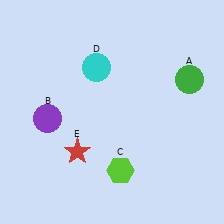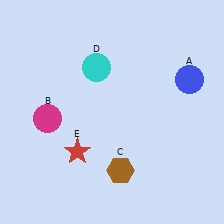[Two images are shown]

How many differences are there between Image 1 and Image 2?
There are 3 differences between the two images.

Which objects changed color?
A changed from green to blue. B changed from purple to magenta. C changed from lime to brown.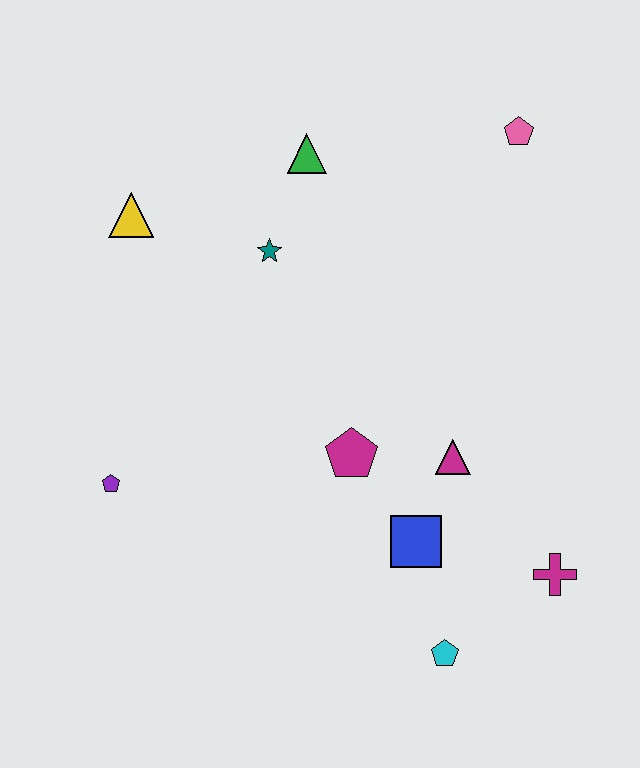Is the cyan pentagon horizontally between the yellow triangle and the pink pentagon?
Yes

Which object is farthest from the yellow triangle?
The magenta cross is farthest from the yellow triangle.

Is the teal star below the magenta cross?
No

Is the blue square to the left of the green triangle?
No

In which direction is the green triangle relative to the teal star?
The green triangle is above the teal star.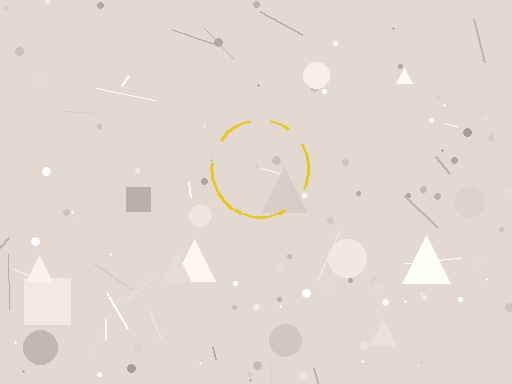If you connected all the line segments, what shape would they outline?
They would outline a circle.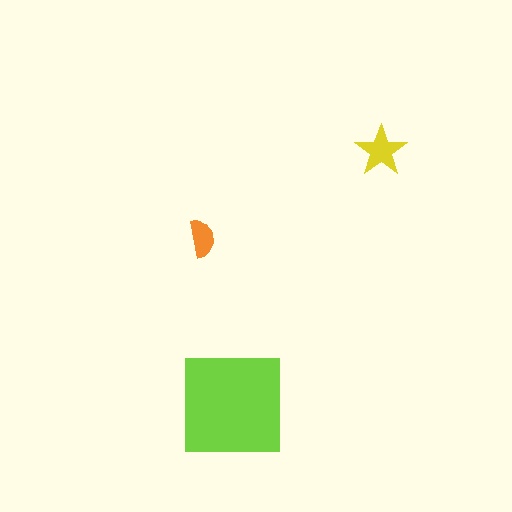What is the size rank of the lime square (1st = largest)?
1st.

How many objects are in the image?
There are 3 objects in the image.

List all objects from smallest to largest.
The orange semicircle, the yellow star, the lime square.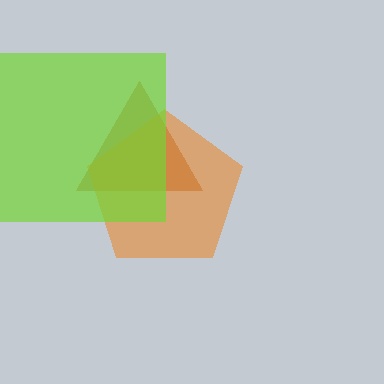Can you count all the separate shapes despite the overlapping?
Yes, there are 3 separate shapes.